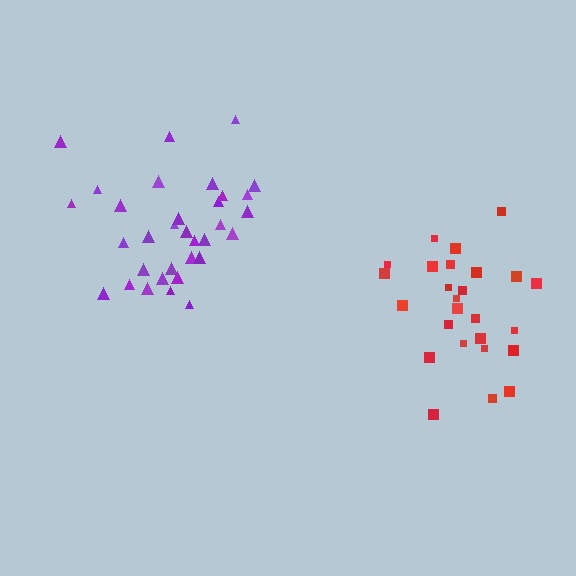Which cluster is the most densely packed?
Red.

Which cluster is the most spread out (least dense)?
Purple.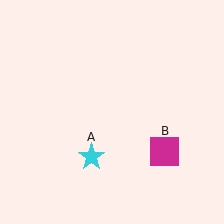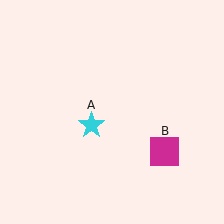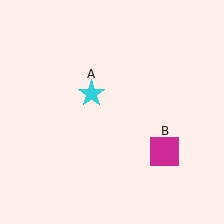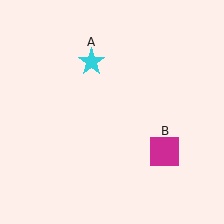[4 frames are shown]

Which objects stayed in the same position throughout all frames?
Magenta square (object B) remained stationary.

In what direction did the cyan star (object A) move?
The cyan star (object A) moved up.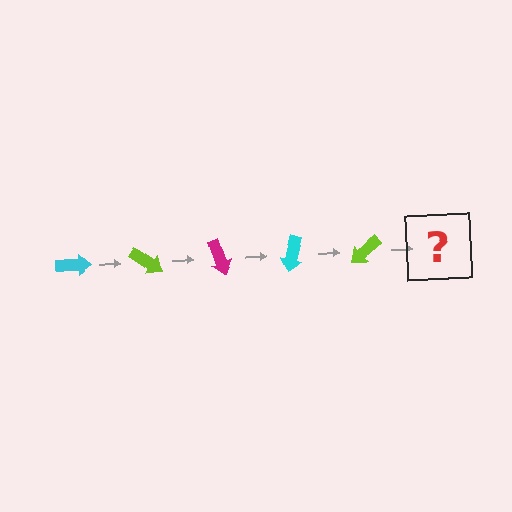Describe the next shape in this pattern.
It should be a magenta arrow, rotated 175 degrees from the start.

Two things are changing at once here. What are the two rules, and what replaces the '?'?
The two rules are that it rotates 35 degrees each step and the color cycles through cyan, lime, and magenta. The '?' should be a magenta arrow, rotated 175 degrees from the start.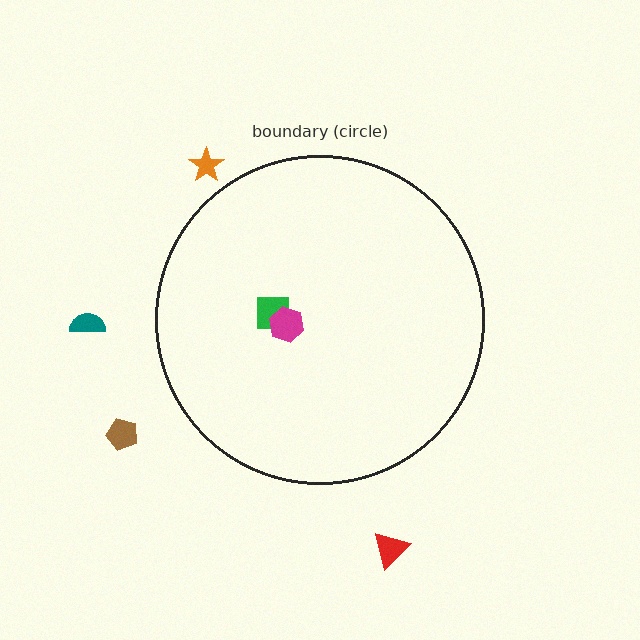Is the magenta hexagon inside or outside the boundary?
Inside.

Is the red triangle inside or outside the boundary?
Outside.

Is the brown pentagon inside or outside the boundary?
Outside.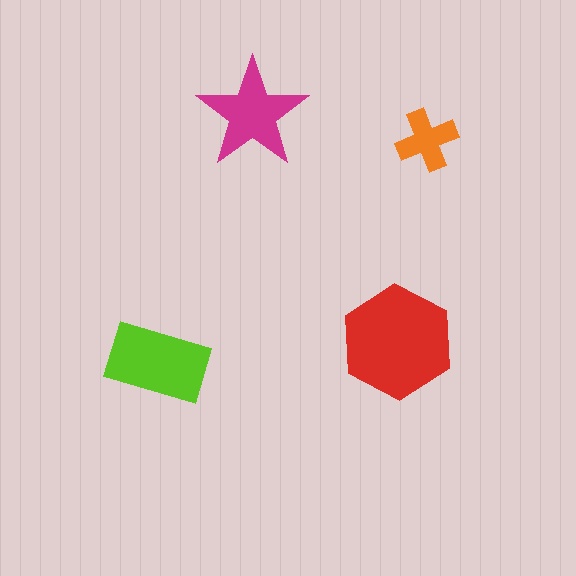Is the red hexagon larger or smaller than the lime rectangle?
Larger.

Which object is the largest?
The red hexagon.